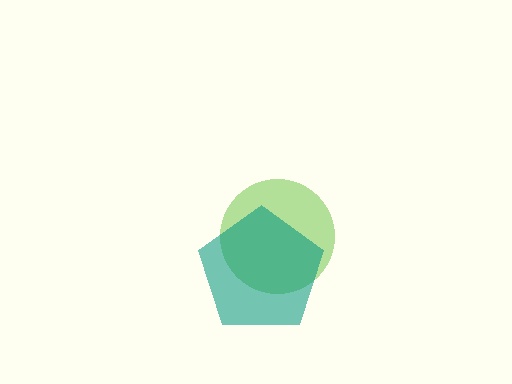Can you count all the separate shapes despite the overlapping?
Yes, there are 2 separate shapes.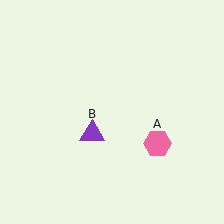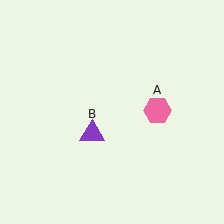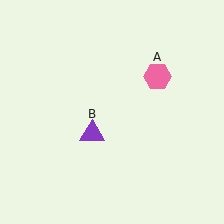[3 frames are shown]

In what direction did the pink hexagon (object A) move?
The pink hexagon (object A) moved up.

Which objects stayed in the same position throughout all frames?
Purple triangle (object B) remained stationary.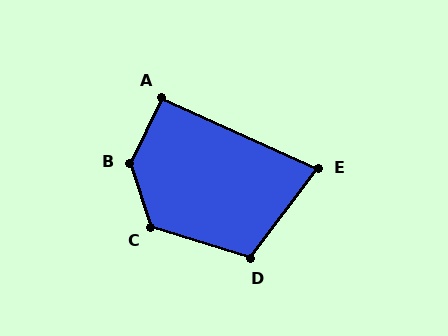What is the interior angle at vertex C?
Approximately 125 degrees (obtuse).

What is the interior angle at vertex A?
Approximately 91 degrees (approximately right).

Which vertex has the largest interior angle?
B, at approximately 136 degrees.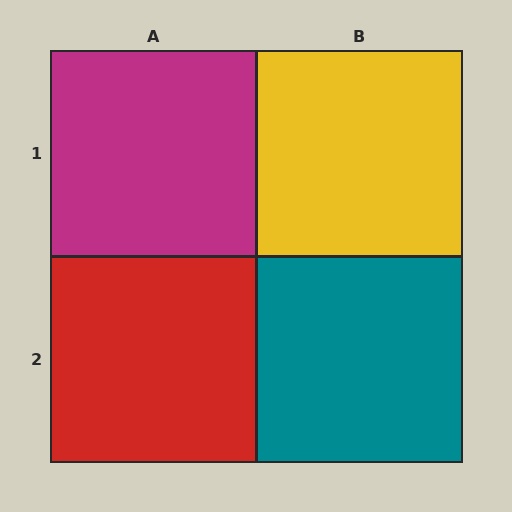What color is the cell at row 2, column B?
Teal.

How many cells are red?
1 cell is red.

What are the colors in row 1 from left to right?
Magenta, yellow.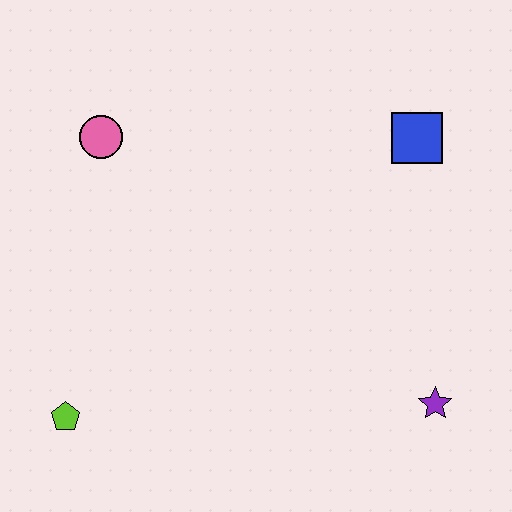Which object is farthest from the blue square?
The lime pentagon is farthest from the blue square.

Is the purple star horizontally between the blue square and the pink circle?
No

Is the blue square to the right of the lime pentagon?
Yes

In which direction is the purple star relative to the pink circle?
The purple star is to the right of the pink circle.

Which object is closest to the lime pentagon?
The pink circle is closest to the lime pentagon.